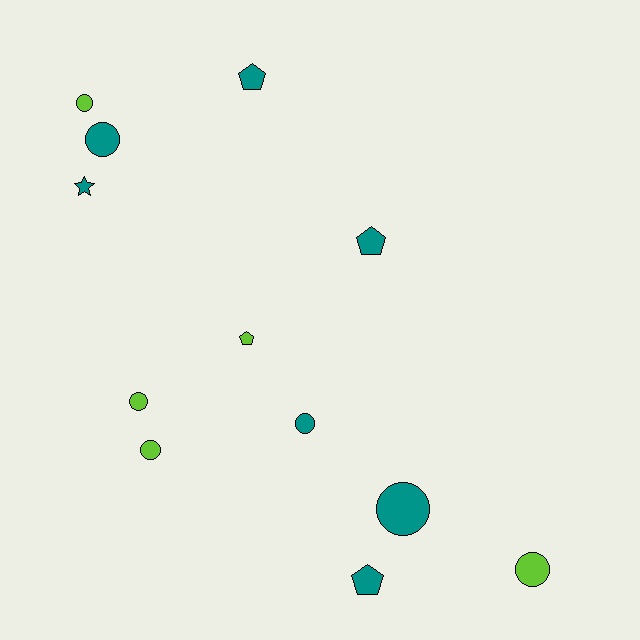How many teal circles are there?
There are 3 teal circles.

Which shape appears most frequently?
Circle, with 7 objects.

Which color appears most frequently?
Teal, with 7 objects.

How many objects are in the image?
There are 12 objects.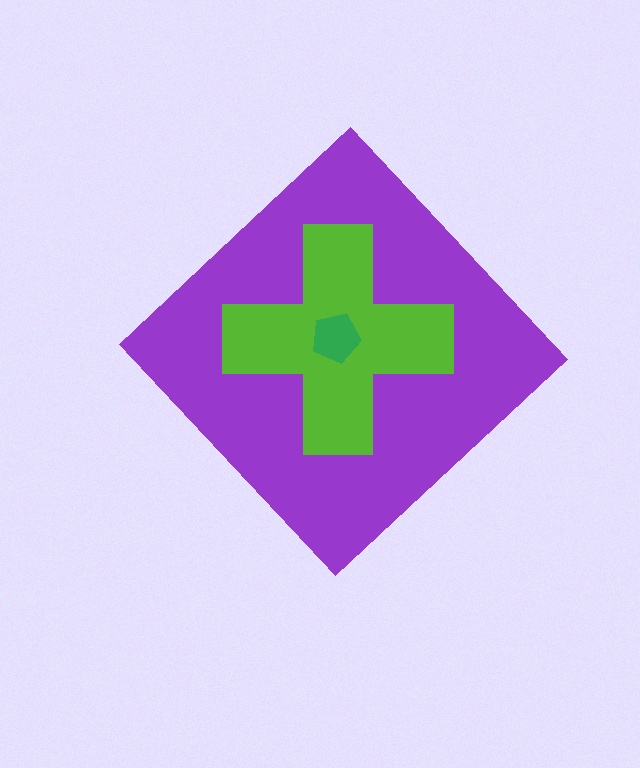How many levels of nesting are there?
3.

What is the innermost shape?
The green pentagon.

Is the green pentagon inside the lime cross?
Yes.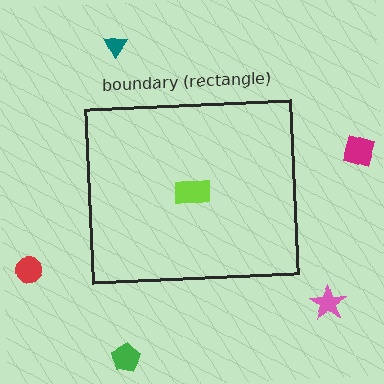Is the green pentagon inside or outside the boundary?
Outside.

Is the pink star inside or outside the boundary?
Outside.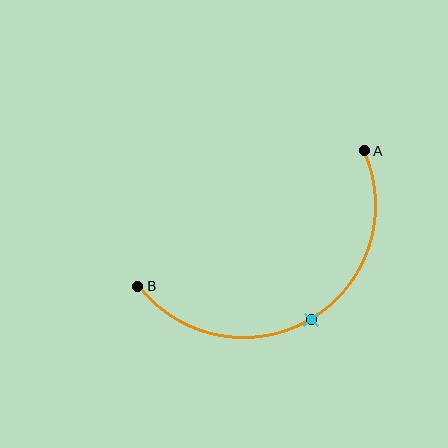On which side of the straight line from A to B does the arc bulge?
The arc bulges below the straight line connecting A and B.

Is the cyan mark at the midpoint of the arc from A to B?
Yes. The cyan mark lies on the arc at equal arc-length from both A and B — it is the arc midpoint.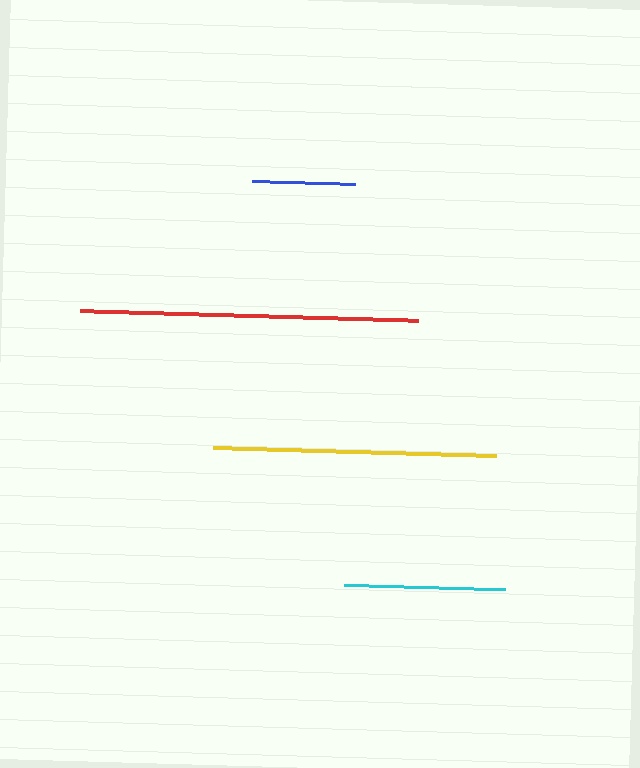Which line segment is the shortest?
The blue line is the shortest at approximately 103 pixels.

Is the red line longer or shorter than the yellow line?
The red line is longer than the yellow line.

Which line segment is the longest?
The red line is the longest at approximately 337 pixels.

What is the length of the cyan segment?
The cyan segment is approximately 161 pixels long.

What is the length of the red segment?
The red segment is approximately 337 pixels long.